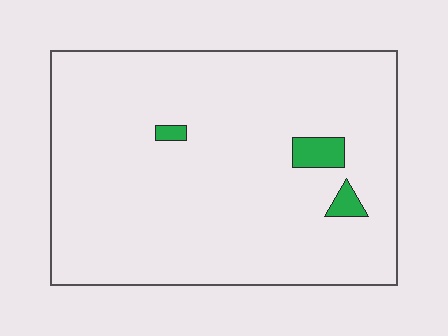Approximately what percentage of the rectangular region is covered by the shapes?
Approximately 5%.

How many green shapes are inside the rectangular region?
3.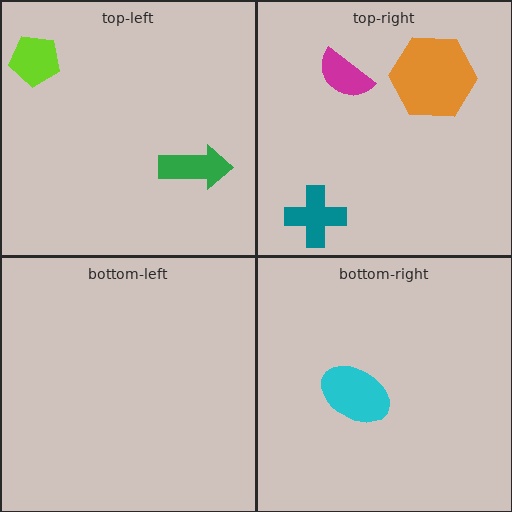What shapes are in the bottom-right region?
The cyan ellipse.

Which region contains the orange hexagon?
The top-right region.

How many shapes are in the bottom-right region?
1.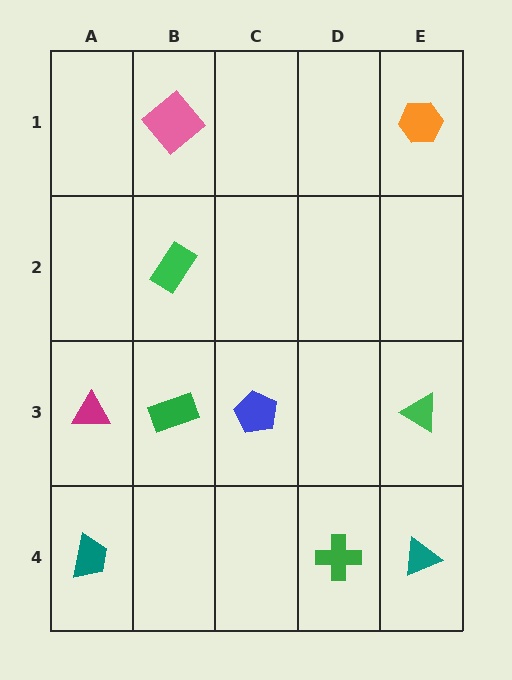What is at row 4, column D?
A green cross.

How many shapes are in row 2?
1 shape.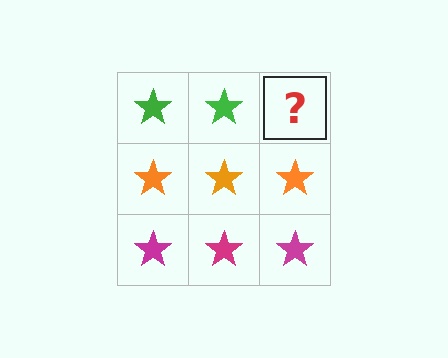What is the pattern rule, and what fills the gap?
The rule is that each row has a consistent color. The gap should be filled with a green star.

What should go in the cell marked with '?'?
The missing cell should contain a green star.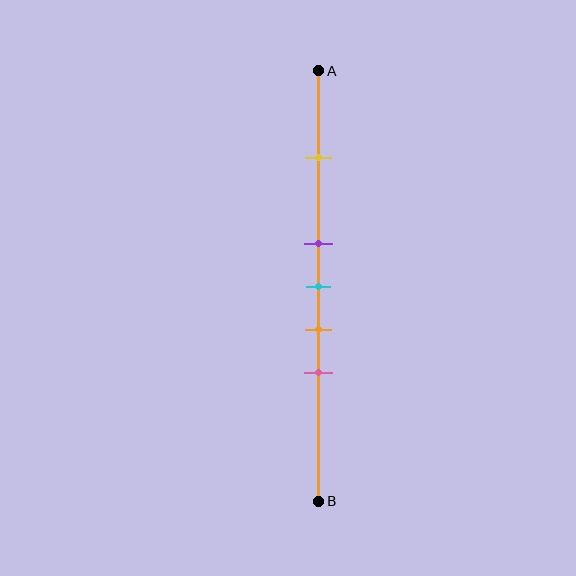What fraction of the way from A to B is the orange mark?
The orange mark is approximately 60% (0.6) of the way from A to B.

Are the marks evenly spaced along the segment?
No, the marks are not evenly spaced.